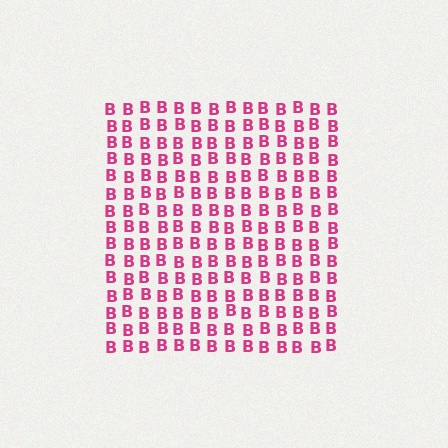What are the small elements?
The small elements are letter B's.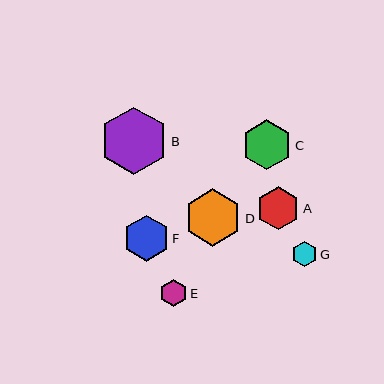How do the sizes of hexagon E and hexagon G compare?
Hexagon E and hexagon G are approximately the same size.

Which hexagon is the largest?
Hexagon B is the largest with a size of approximately 68 pixels.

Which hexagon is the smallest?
Hexagon G is the smallest with a size of approximately 26 pixels.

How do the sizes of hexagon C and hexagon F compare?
Hexagon C and hexagon F are approximately the same size.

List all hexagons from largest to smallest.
From largest to smallest: B, D, C, F, A, E, G.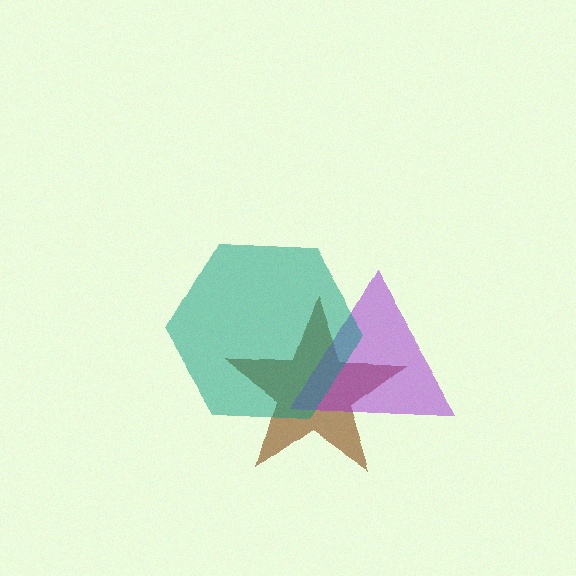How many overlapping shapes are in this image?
There are 3 overlapping shapes in the image.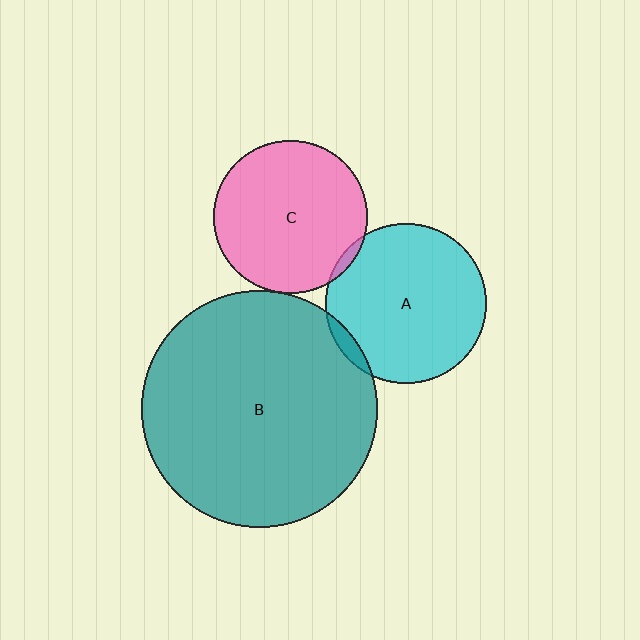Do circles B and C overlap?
Yes.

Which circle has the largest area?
Circle B (teal).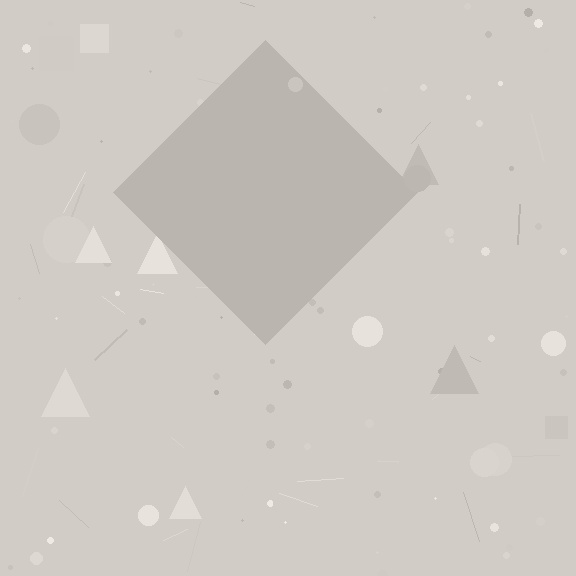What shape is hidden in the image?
A diamond is hidden in the image.